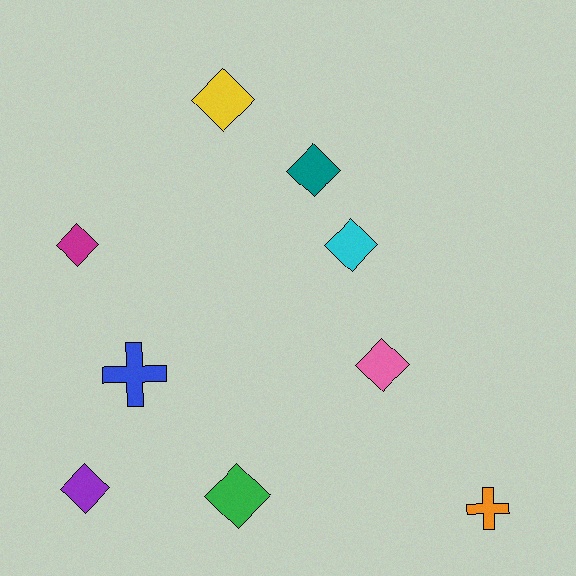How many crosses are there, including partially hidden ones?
There are 2 crosses.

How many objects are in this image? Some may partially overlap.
There are 9 objects.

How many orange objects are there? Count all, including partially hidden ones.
There is 1 orange object.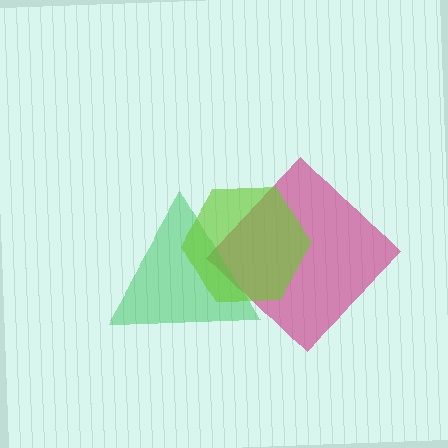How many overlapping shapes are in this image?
There are 3 overlapping shapes in the image.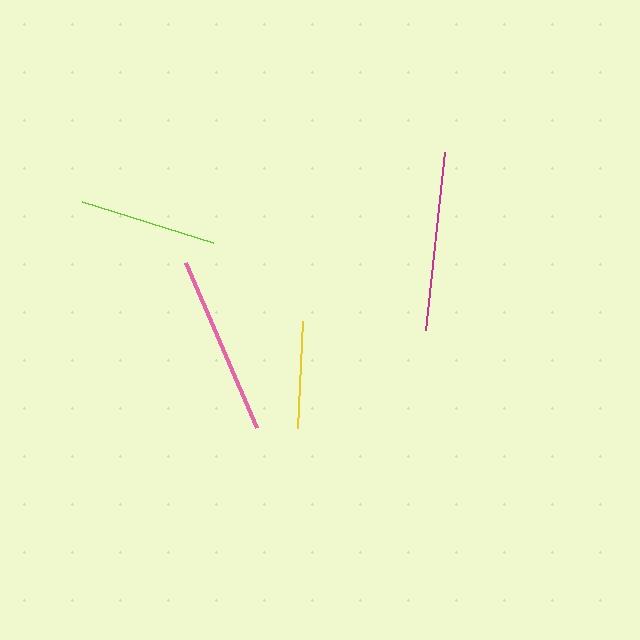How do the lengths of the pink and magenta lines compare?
The pink and magenta lines are approximately the same length.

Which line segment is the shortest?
The yellow line is the shortest at approximately 108 pixels.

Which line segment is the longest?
The pink line is the longest at approximately 180 pixels.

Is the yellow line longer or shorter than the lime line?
The lime line is longer than the yellow line.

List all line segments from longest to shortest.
From longest to shortest: pink, magenta, lime, yellow.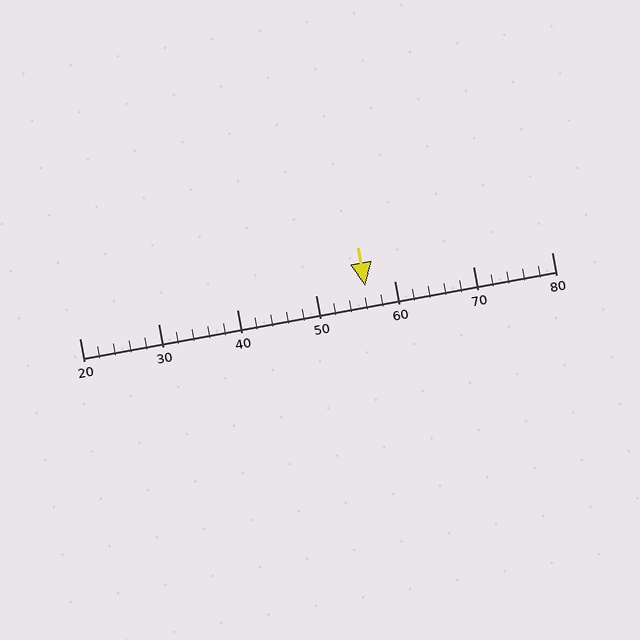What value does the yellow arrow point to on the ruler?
The yellow arrow points to approximately 56.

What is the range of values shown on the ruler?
The ruler shows values from 20 to 80.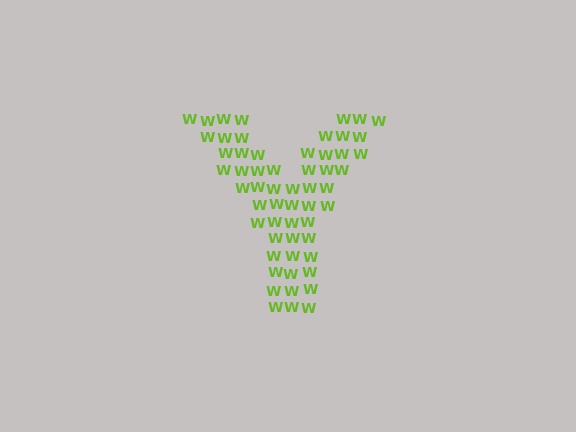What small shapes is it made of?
It is made of small letter W's.